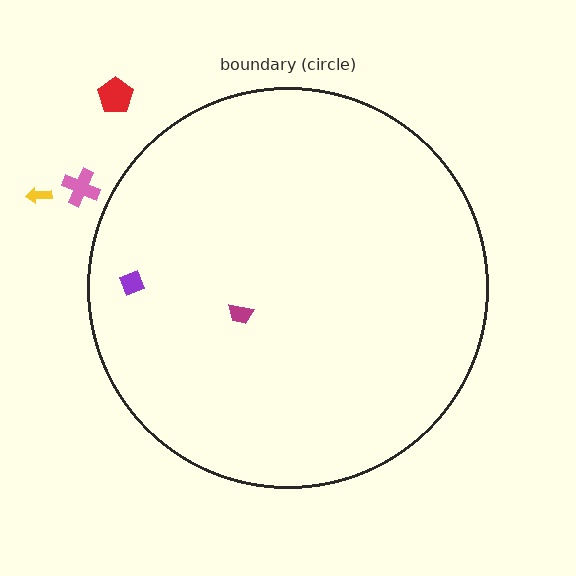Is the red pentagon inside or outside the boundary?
Outside.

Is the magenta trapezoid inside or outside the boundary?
Inside.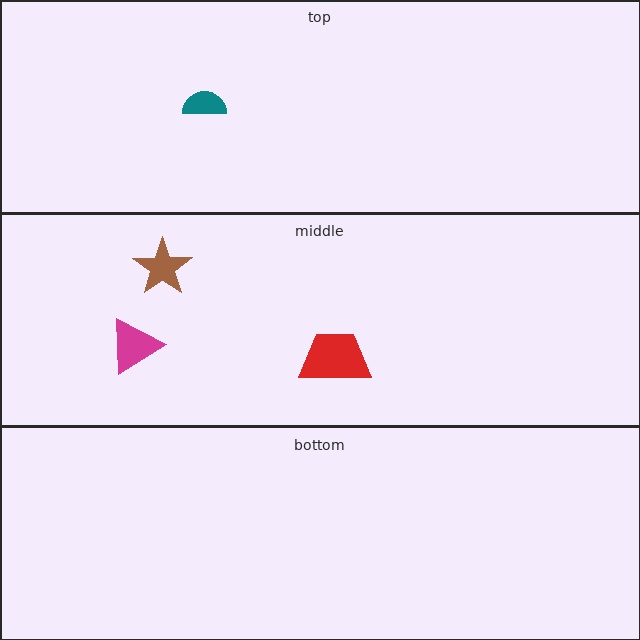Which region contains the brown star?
The middle region.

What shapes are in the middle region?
The magenta triangle, the red trapezoid, the brown star.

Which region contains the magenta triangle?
The middle region.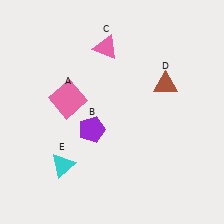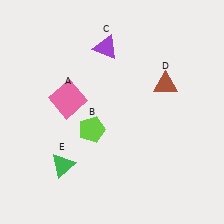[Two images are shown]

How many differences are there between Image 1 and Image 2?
There are 3 differences between the two images.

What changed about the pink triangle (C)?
In Image 1, C is pink. In Image 2, it changed to purple.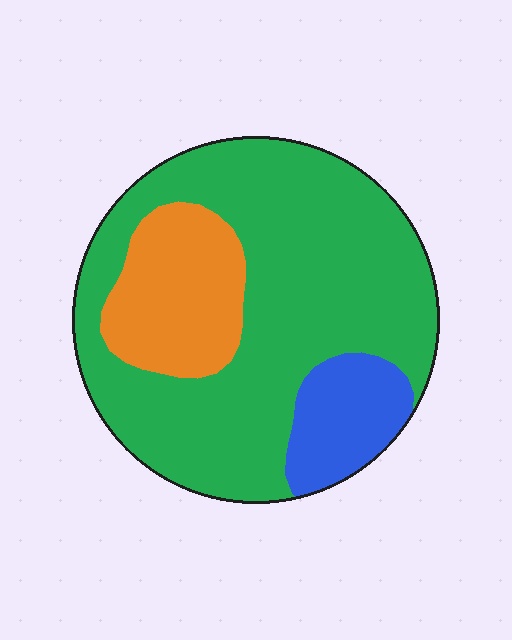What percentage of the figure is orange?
Orange covers 19% of the figure.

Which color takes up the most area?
Green, at roughly 70%.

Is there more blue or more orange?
Orange.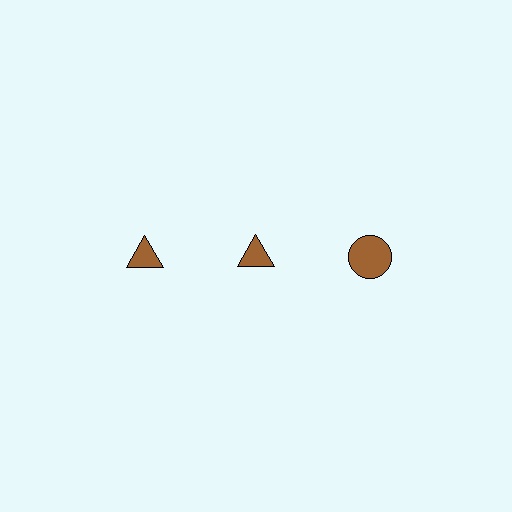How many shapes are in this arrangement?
There are 3 shapes arranged in a grid pattern.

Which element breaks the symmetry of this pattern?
The brown circle in the top row, center column breaks the symmetry. All other shapes are brown triangles.